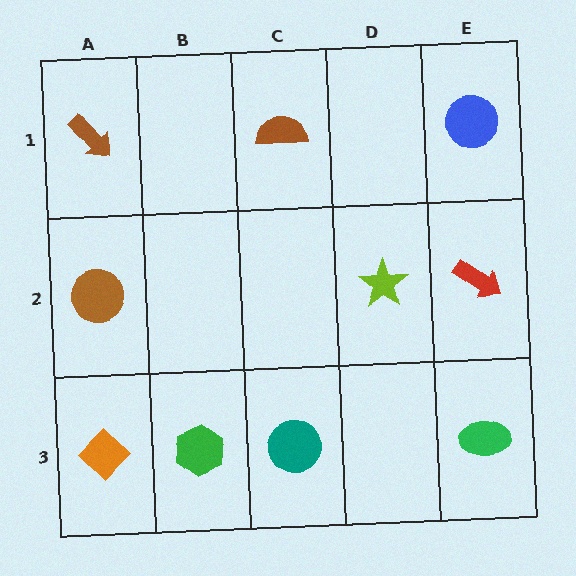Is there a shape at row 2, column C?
No, that cell is empty.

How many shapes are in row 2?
3 shapes.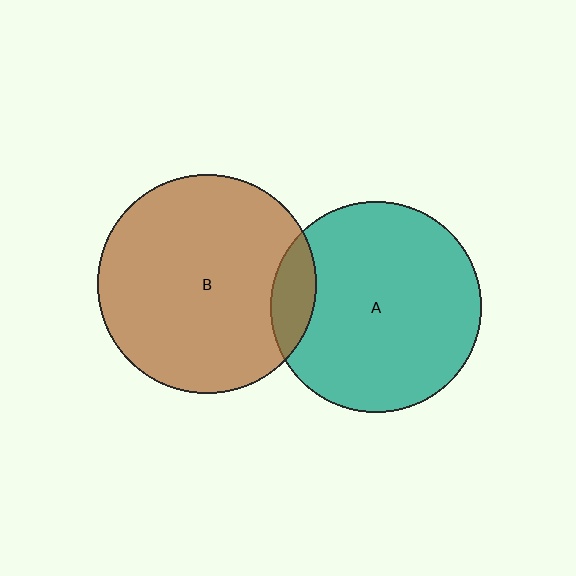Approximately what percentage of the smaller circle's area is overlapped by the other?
Approximately 10%.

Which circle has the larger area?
Circle B (brown).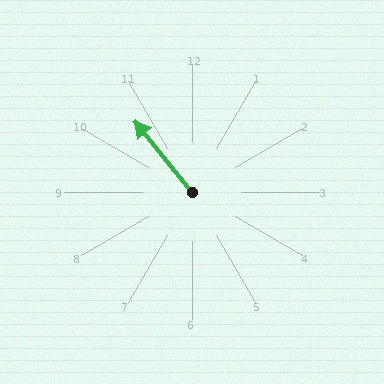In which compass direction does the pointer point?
Northwest.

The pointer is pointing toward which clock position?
Roughly 11 o'clock.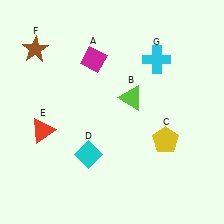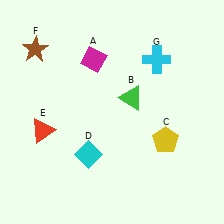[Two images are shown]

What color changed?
The triangle (B) changed from lime in Image 1 to green in Image 2.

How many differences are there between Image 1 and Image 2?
There is 1 difference between the two images.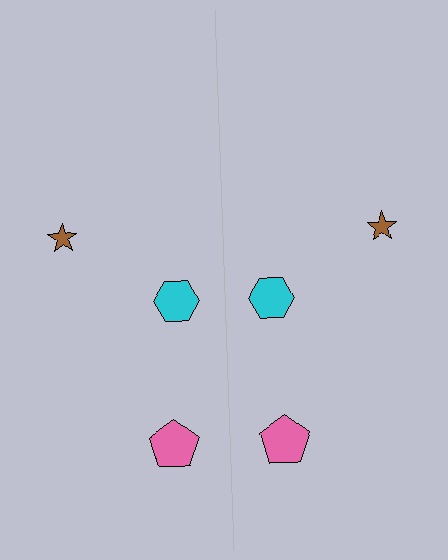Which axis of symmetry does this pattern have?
The pattern has a vertical axis of symmetry running through the center of the image.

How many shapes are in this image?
There are 6 shapes in this image.